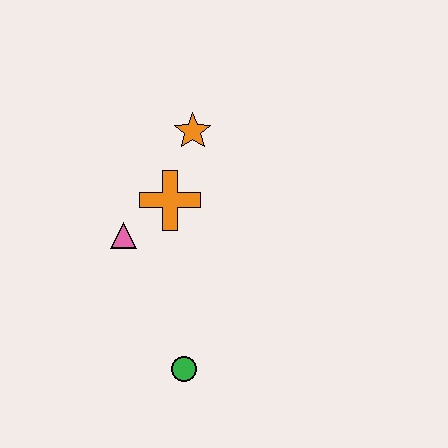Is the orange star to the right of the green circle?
Yes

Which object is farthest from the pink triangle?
The green circle is farthest from the pink triangle.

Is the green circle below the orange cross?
Yes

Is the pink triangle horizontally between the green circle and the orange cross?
No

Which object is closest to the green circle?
The pink triangle is closest to the green circle.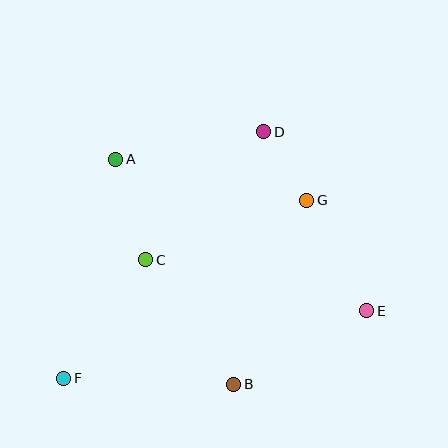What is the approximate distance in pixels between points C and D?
The distance between C and D is approximately 174 pixels.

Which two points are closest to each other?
Points D and G are closest to each other.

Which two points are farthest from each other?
Points D and F are farthest from each other.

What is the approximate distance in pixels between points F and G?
The distance between F and G is approximately 301 pixels.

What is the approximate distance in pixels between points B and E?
The distance between B and E is approximately 152 pixels.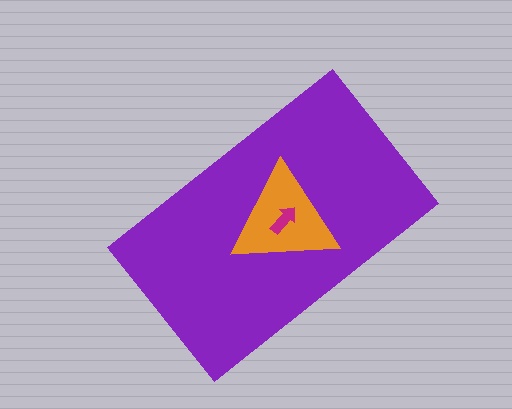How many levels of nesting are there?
3.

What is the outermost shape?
The purple rectangle.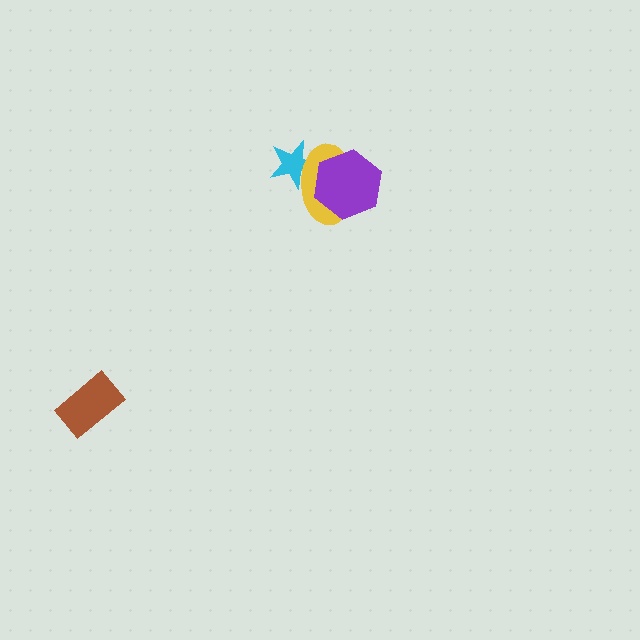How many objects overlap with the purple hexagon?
1 object overlaps with the purple hexagon.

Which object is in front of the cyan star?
The yellow ellipse is in front of the cyan star.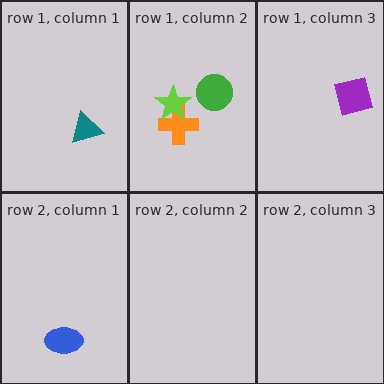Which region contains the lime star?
The row 1, column 2 region.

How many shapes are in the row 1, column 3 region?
1.